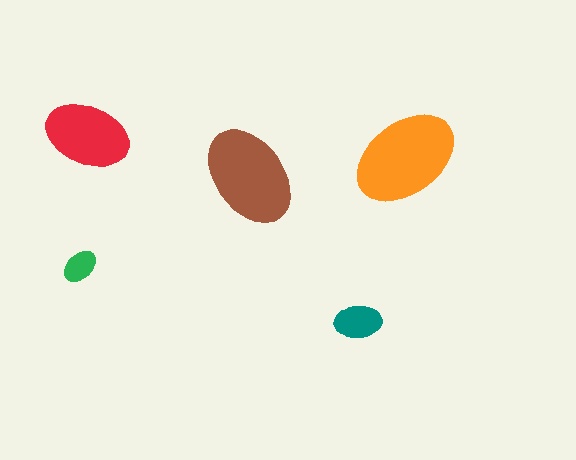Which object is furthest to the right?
The orange ellipse is rightmost.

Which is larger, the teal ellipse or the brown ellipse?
The brown one.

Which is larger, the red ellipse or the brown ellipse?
The brown one.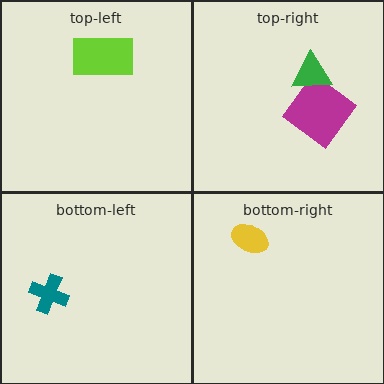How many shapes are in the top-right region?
2.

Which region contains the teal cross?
The bottom-left region.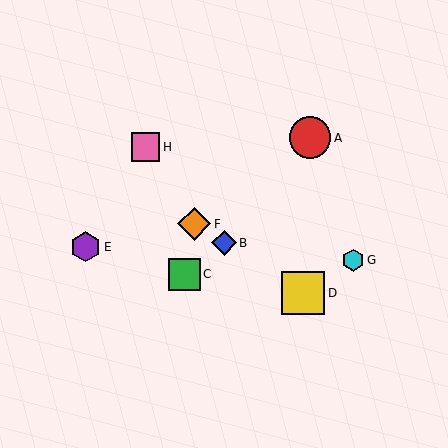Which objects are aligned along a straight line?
Objects B, D, F are aligned along a straight line.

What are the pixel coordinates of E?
Object E is at (86, 247).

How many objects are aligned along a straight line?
3 objects (B, D, F) are aligned along a straight line.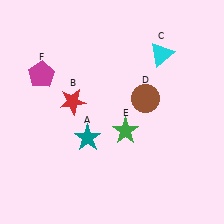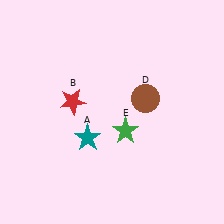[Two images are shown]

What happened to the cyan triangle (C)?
The cyan triangle (C) was removed in Image 2. It was in the top-right area of Image 1.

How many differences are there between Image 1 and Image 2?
There are 2 differences between the two images.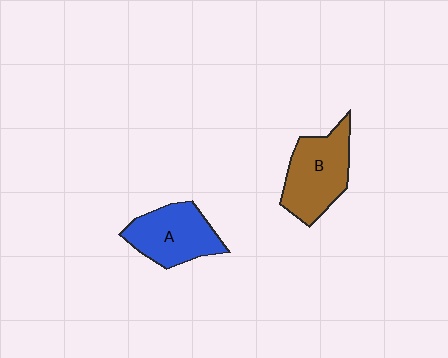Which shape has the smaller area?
Shape A (blue).